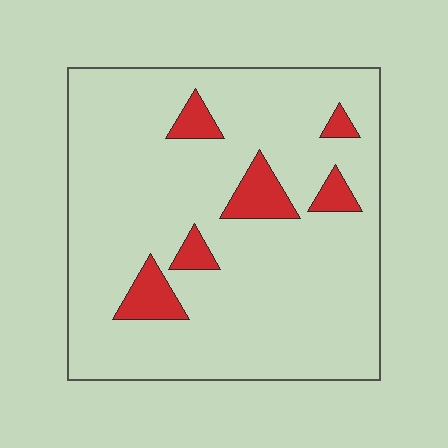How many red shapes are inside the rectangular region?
6.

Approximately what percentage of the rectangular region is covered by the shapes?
Approximately 10%.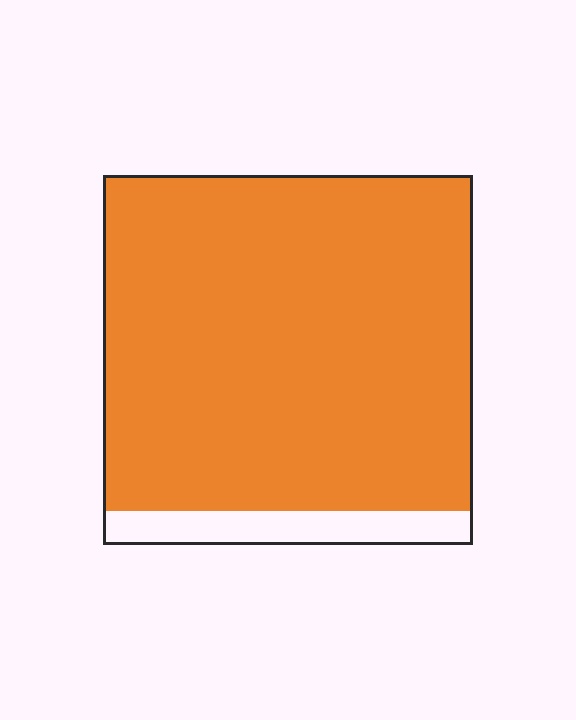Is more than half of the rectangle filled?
Yes.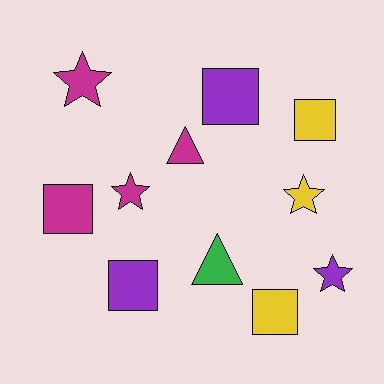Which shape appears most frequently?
Square, with 5 objects.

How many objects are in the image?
There are 11 objects.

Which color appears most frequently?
Magenta, with 4 objects.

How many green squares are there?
There are no green squares.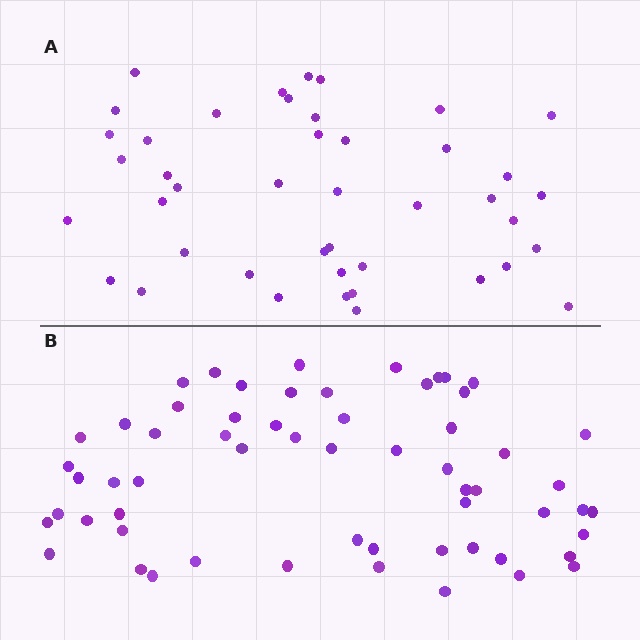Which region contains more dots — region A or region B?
Region B (the bottom region) has more dots.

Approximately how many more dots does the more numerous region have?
Region B has approximately 15 more dots than region A.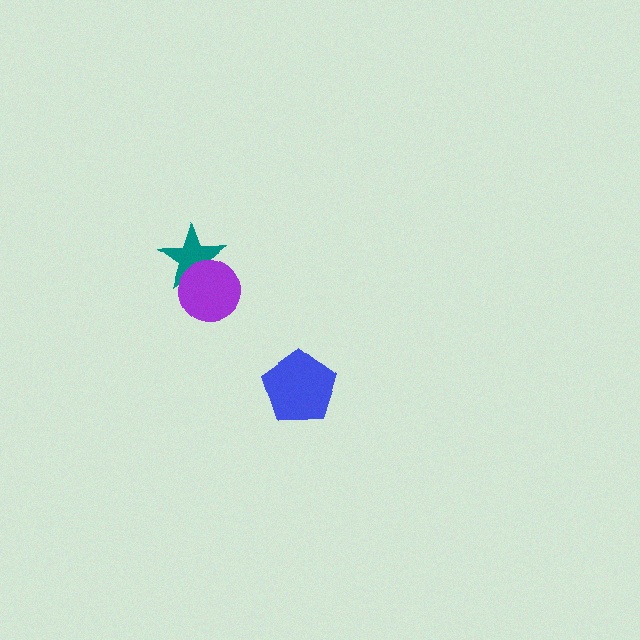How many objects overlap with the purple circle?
1 object overlaps with the purple circle.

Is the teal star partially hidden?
Yes, it is partially covered by another shape.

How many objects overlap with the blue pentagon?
0 objects overlap with the blue pentagon.